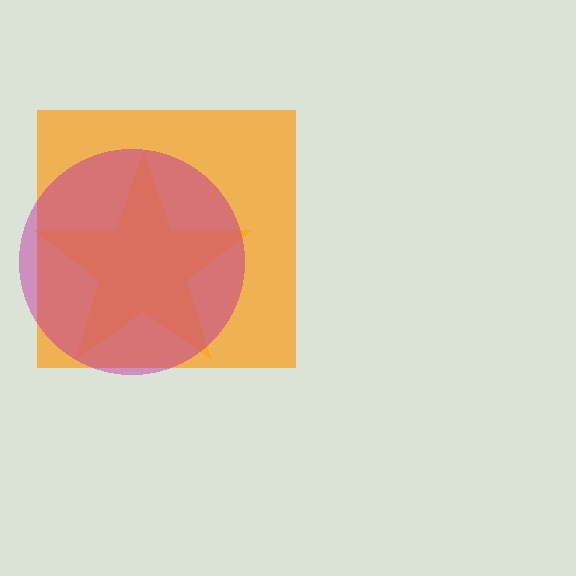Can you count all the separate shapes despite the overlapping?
Yes, there are 3 separate shapes.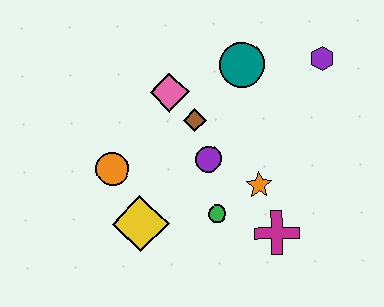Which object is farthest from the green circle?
The purple hexagon is farthest from the green circle.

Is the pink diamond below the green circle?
No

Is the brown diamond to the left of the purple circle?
Yes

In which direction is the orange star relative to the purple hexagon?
The orange star is below the purple hexagon.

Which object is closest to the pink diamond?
The brown diamond is closest to the pink diamond.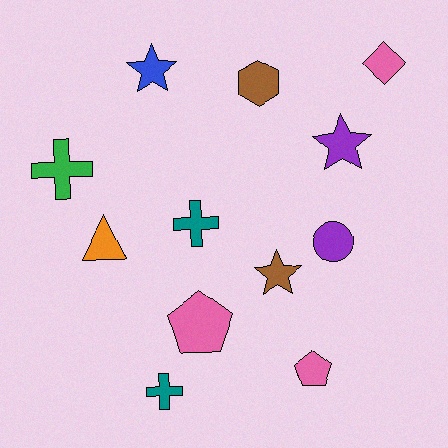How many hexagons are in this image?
There is 1 hexagon.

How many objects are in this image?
There are 12 objects.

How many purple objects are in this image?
There are 2 purple objects.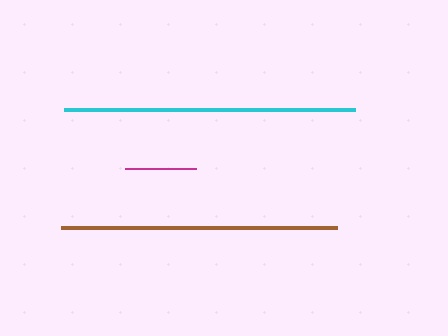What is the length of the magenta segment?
The magenta segment is approximately 71 pixels long.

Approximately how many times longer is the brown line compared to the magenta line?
The brown line is approximately 3.9 times the length of the magenta line.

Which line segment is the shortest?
The magenta line is the shortest at approximately 71 pixels.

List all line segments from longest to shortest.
From longest to shortest: cyan, brown, magenta.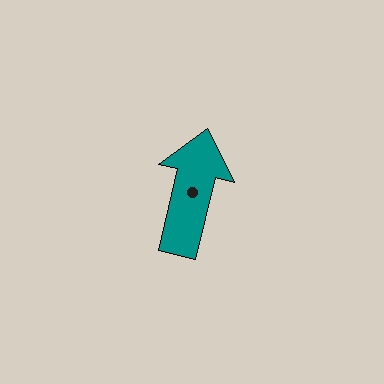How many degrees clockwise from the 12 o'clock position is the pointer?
Approximately 13 degrees.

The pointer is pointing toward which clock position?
Roughly 12 o'clock.